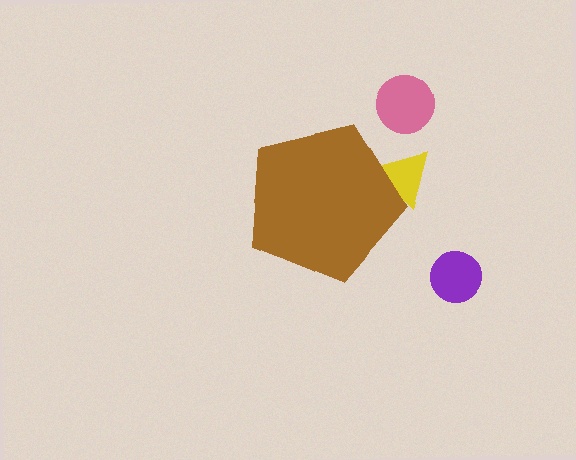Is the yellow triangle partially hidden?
Yes, the yellow triangle is partially hidden behind the brown pentagon.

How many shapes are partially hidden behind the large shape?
1 shape is partially hidden.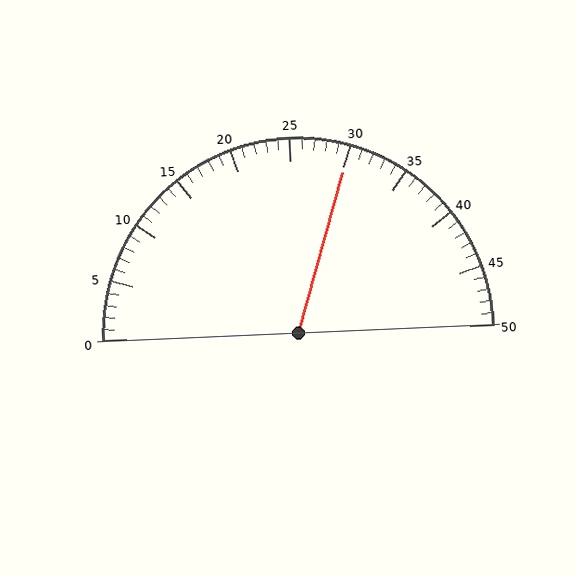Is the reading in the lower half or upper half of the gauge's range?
The reading is in the upper half of the range (0 to 50).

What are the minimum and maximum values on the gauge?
The gauge ranges from 0 to 50.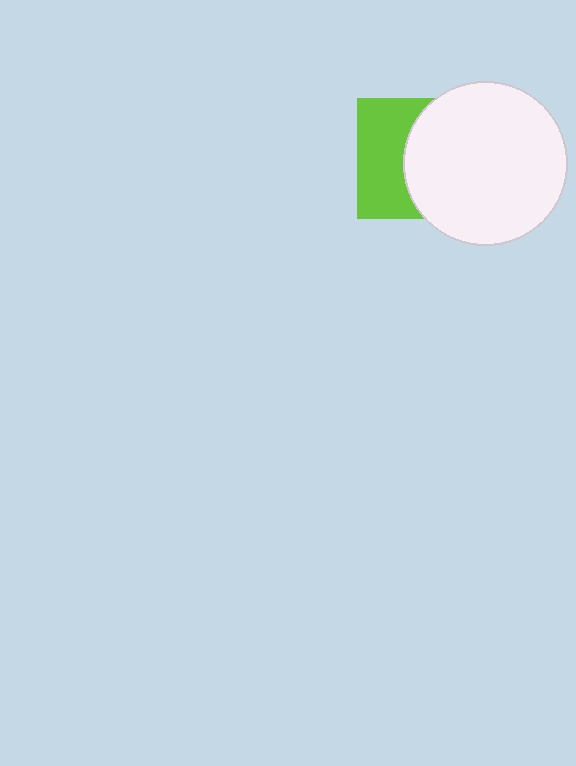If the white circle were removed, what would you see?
You would see the complete lime square.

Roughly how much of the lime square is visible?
About half of it is visible (roughly 45%).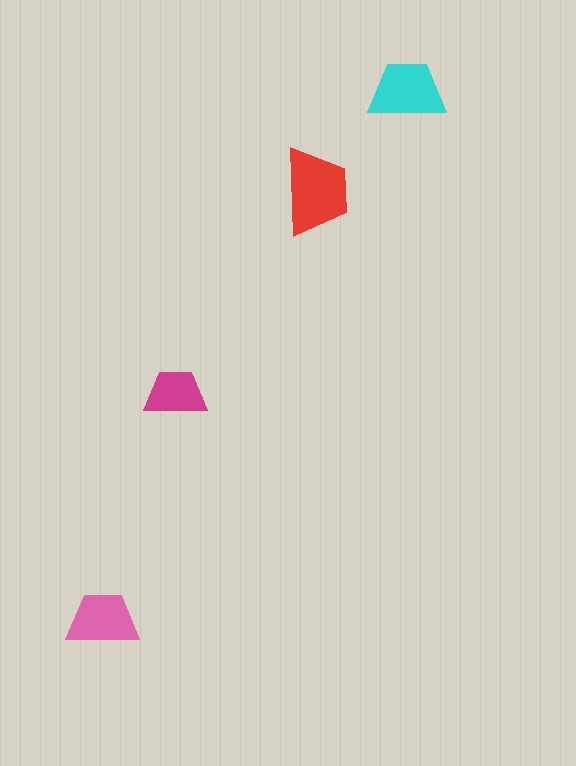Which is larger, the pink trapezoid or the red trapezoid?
The red one.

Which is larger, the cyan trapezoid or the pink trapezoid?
The cyan one.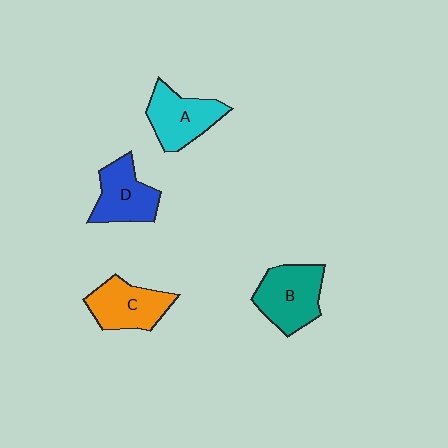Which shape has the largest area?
Shape B (teal).